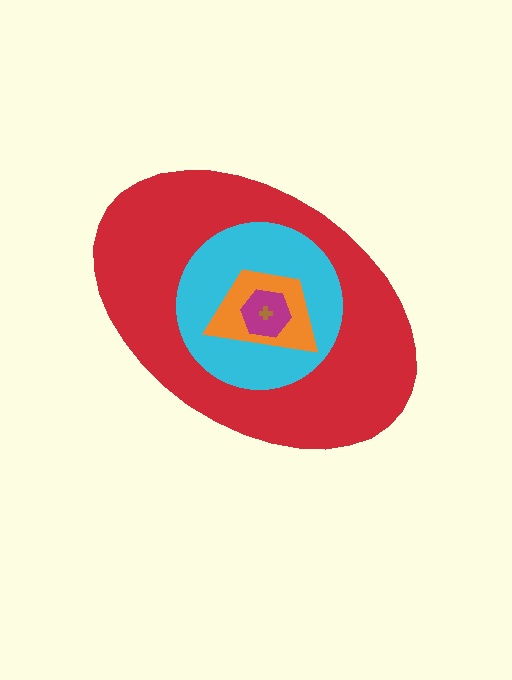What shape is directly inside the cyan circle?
The orange trapezoid.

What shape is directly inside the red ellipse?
The cyan circle.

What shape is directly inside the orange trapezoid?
The magenta hexagon.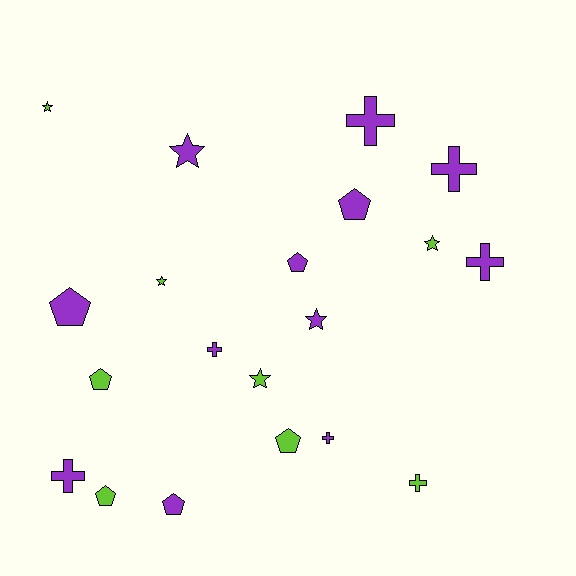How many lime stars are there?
There are 4 lime stars.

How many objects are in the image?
There are 20 objects.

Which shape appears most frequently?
Pentagon, with 7 objects.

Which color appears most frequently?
Purple, with 12 objects.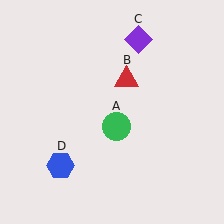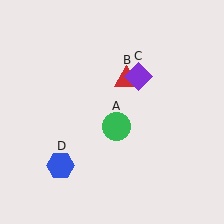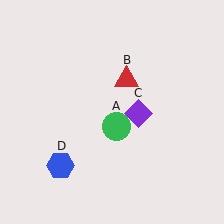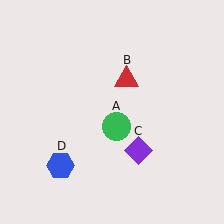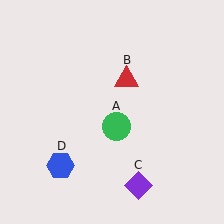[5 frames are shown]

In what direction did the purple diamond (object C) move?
The purple diamond (object C) moved down.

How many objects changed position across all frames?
1 object changed position: purple diamond (object C).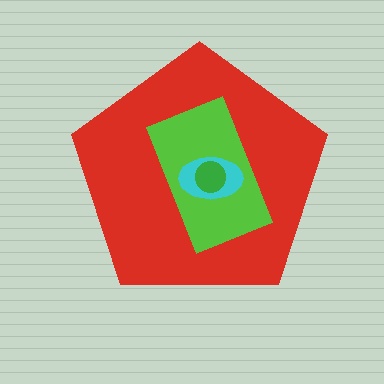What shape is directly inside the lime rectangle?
The cyan ellipse.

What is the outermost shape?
The red pentagon.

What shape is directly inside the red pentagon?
The lime rectangle.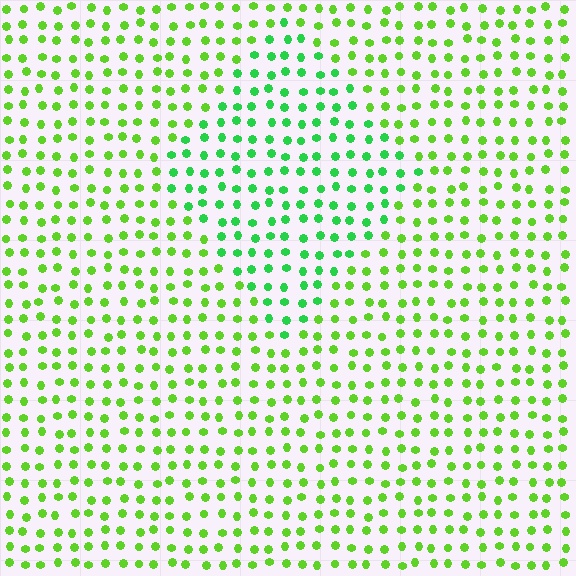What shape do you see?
I see a diamond.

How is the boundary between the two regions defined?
The boundary is defined purely by a slight shift in hue (about 31 degrees). Spacing, size, and orientation are identical on both sides.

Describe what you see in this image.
The image is filled with small lime elements in a uniform arrangement. A diamond-shaped region is visible where the elements are tinted to a slightly different hue, forming a subtle color boundary.